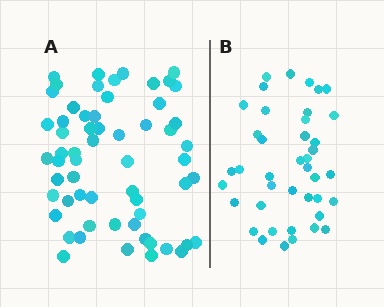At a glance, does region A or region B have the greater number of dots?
Region A (the left region) has more dots.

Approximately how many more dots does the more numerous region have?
Region A has approximately 20 more dots than region B.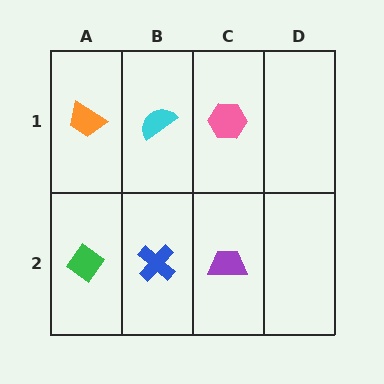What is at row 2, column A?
A green diamond.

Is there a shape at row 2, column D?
No, that cell is empty.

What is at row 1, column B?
A cyan semicircle.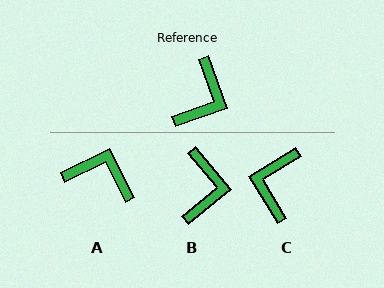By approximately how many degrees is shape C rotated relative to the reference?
Approximately 168 degrees clockwise.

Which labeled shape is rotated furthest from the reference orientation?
C, about 168 degrees away.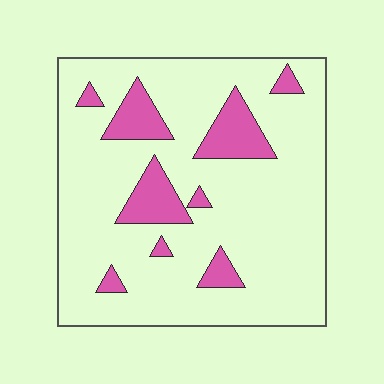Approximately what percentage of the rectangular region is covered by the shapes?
Approximately 15%.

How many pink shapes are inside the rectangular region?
9.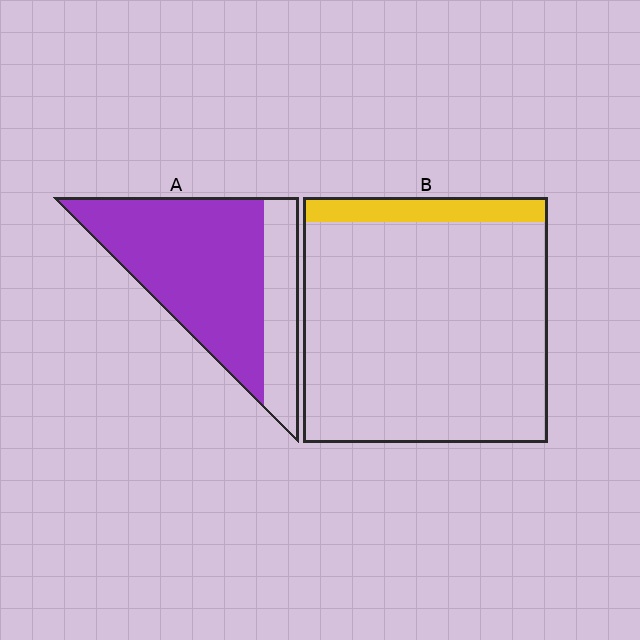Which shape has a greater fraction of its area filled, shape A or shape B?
Shape A.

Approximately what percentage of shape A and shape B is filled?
A is approximately 75% and B is approximately 10%.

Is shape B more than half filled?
No.